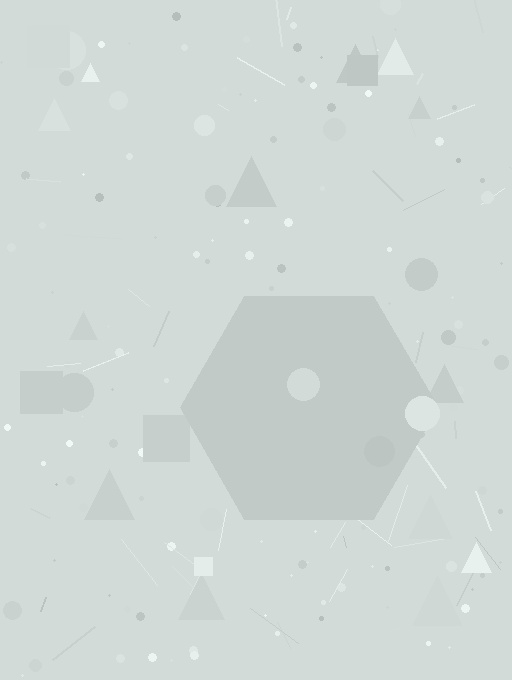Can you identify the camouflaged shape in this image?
The camouflaged shape is a hexagon.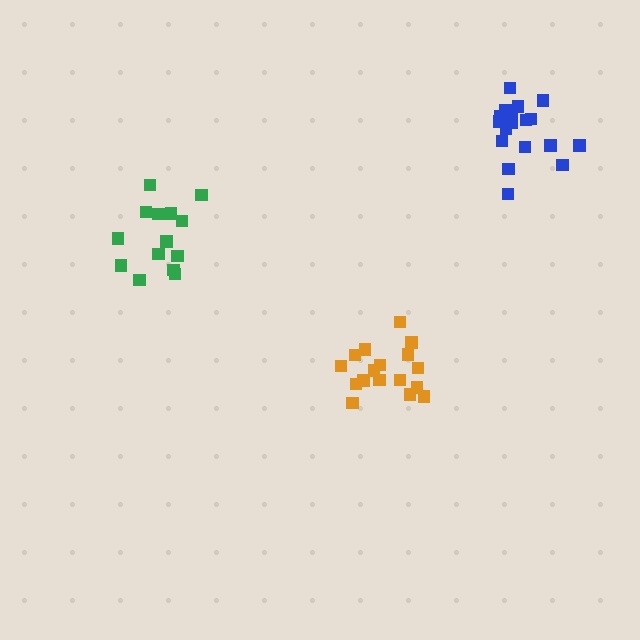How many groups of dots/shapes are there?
There are 3 groups.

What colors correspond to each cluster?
The clusters are colored: orange, green, blue.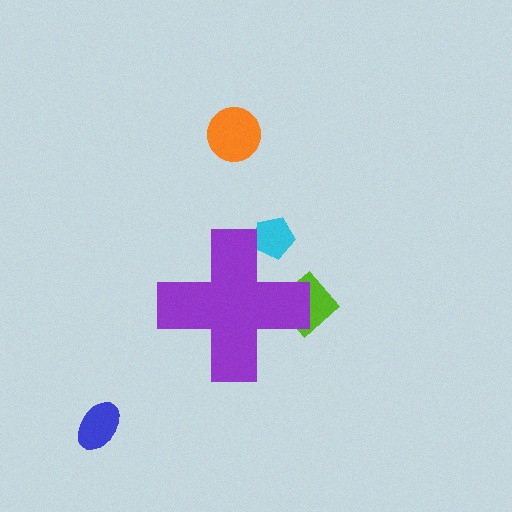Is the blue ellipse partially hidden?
No, the blue ellipse is fully visible.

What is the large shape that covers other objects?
A purple cross.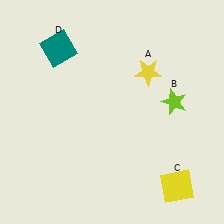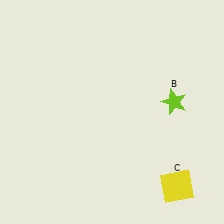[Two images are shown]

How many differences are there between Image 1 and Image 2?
There are 2 differences between the two images.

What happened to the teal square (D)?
The teal square (D) was removed in Image 2. It was in the top-left area of Image 1.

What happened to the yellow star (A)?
The yellow star (A) was removed in Image 2. It was in the top-right area of Image 1.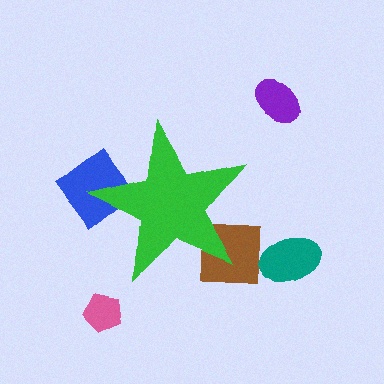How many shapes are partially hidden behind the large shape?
2 shapes are partially hidden.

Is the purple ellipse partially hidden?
No, the purple ellipse is fully visible.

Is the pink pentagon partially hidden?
No, the pink pentagon is fully visible.